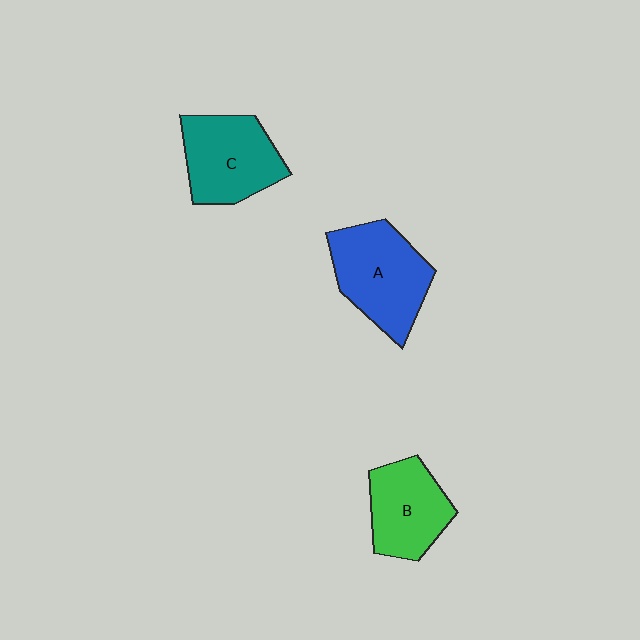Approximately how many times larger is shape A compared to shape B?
Approximately 1.3 times.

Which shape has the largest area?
Shape A (blue).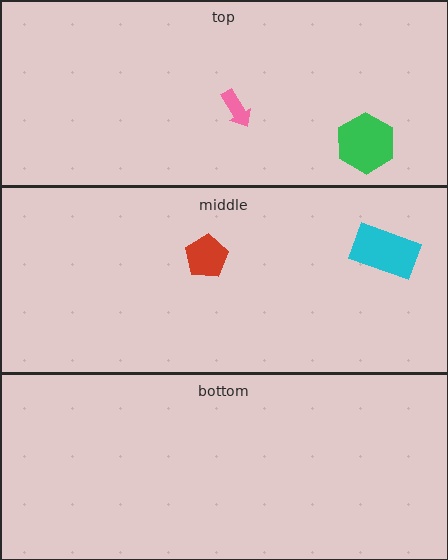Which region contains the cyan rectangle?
The middle region.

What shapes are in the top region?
The green hexagon, the pink arrow.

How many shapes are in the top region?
2.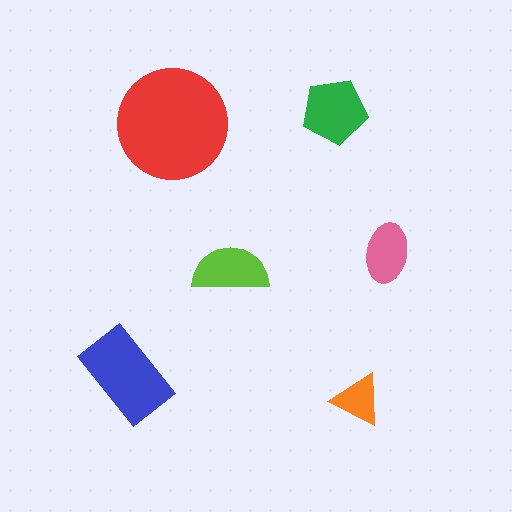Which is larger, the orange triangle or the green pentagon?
The green pentagon.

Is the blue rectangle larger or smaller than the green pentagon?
Larger.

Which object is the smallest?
The orange triangle.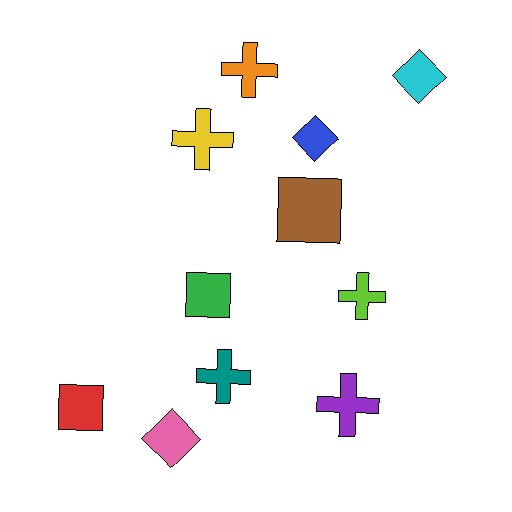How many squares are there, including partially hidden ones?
There are 3 squares.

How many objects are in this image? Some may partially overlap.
There are 11 objects.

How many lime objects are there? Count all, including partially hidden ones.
There is 1 lime object.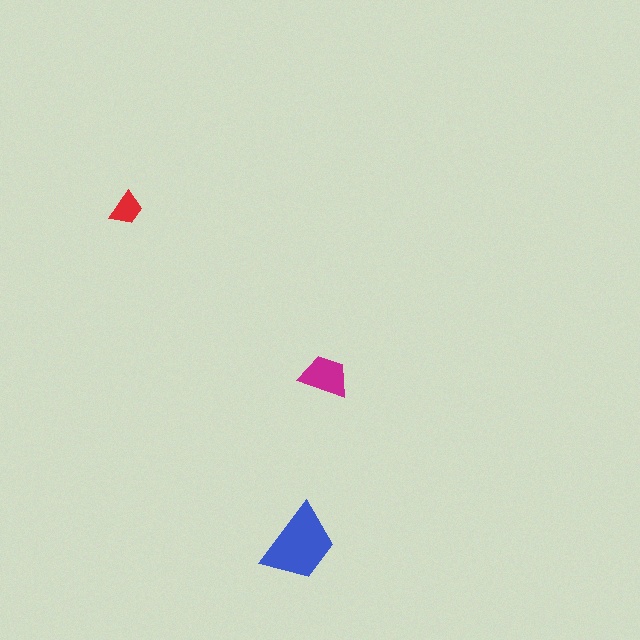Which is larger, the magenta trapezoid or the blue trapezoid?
The blue one.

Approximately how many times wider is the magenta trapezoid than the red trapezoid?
About 1.5 times wider.